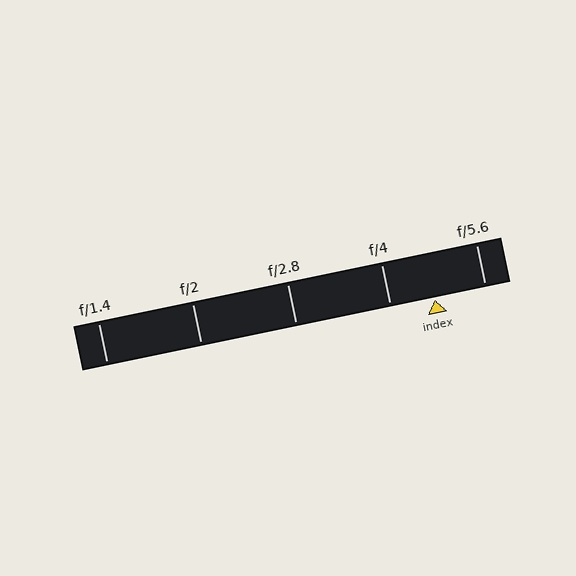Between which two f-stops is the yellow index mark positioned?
The index mark is between f/4 and f/5.6.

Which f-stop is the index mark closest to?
The index mark is closest to f/4.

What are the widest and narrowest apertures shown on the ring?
The widest aperture shown is f/1.4 and the narrowest is f/5.6.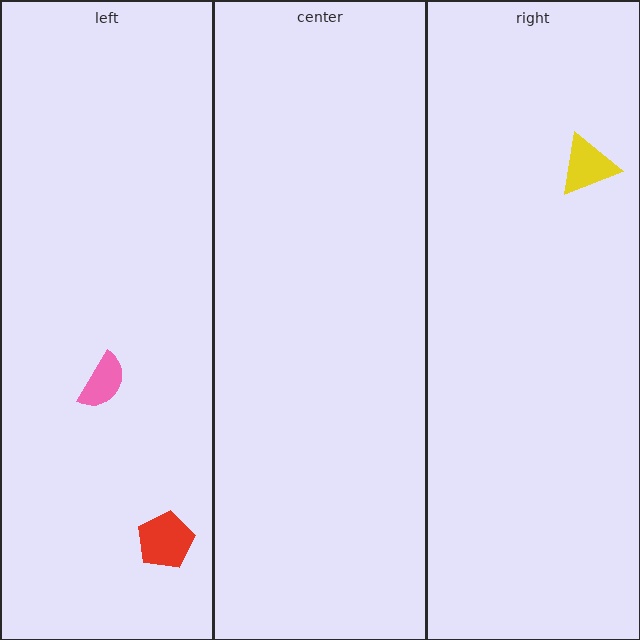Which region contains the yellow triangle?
The right region.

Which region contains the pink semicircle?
The left region.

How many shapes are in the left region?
2.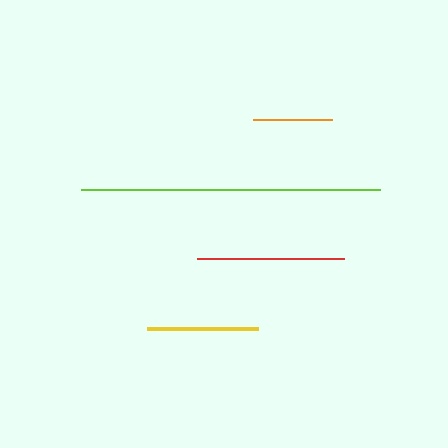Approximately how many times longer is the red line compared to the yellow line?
The red line is approximately 1.3 times the length of the yellow line.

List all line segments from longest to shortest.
From longest to shortest: lime, red, yellow, orange.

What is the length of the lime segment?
The lime segment is approximately 299 pixels long.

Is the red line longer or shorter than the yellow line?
The red line is longer than the yellow line.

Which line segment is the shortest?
The orange line is the shortest at approximately 79 pixels.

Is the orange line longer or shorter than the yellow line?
The yellow line is longer than the orange line.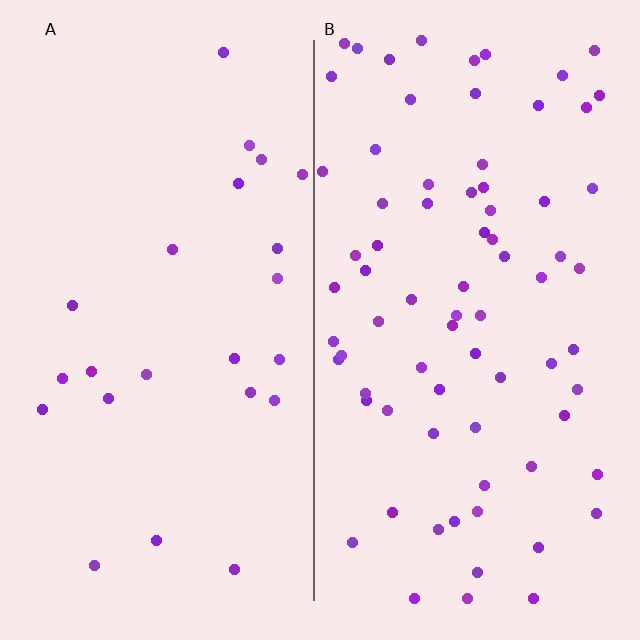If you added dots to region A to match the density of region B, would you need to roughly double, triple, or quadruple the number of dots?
Approximately triple.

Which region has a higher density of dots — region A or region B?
B (the right).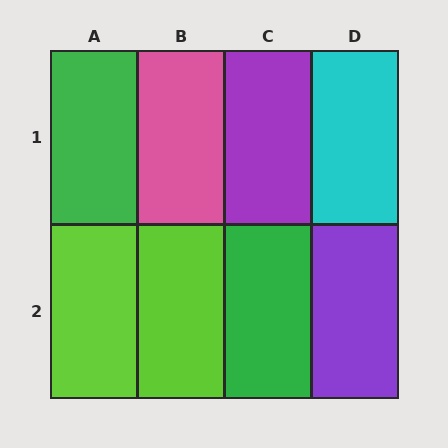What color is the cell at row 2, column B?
Lime.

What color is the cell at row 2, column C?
Green.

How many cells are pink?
1 cell is pink.